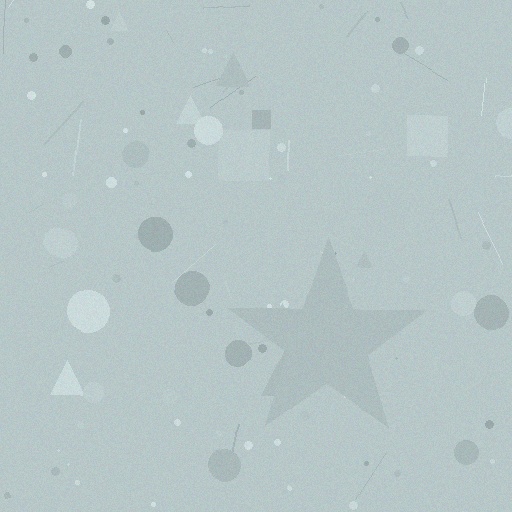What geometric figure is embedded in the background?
A star is embedded in the background.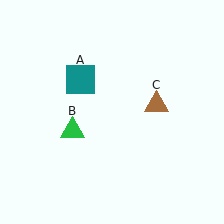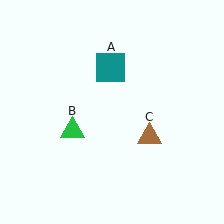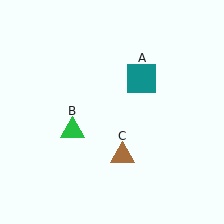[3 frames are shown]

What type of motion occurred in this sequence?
The teal square (object A), brown triangle (object C) rotated clockwise around the center of the scene.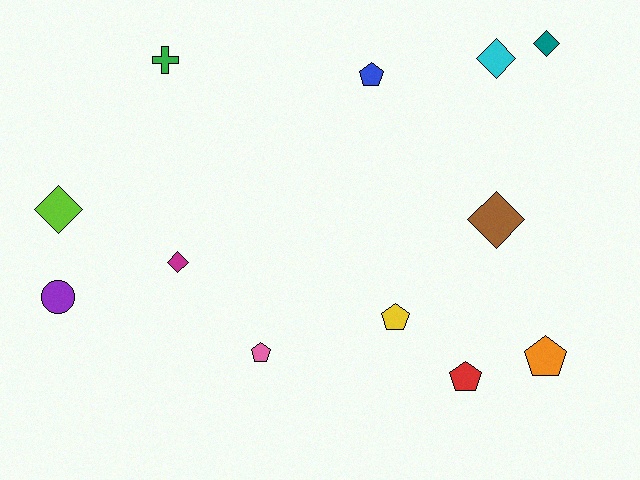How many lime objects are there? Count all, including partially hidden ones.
There is 1 lime object.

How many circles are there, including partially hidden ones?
There is 1 circle.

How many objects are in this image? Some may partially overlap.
There are 12 objects.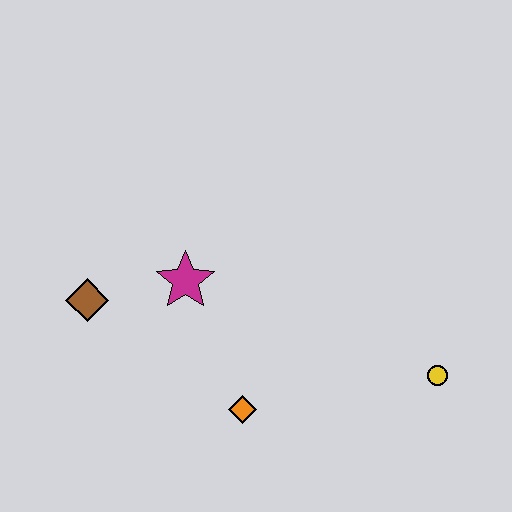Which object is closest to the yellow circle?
The orange diamond is closest to the yellow circle.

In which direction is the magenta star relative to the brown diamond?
The magenta star is to the right of the brown diamond.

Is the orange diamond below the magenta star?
Yes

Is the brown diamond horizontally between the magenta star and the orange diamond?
No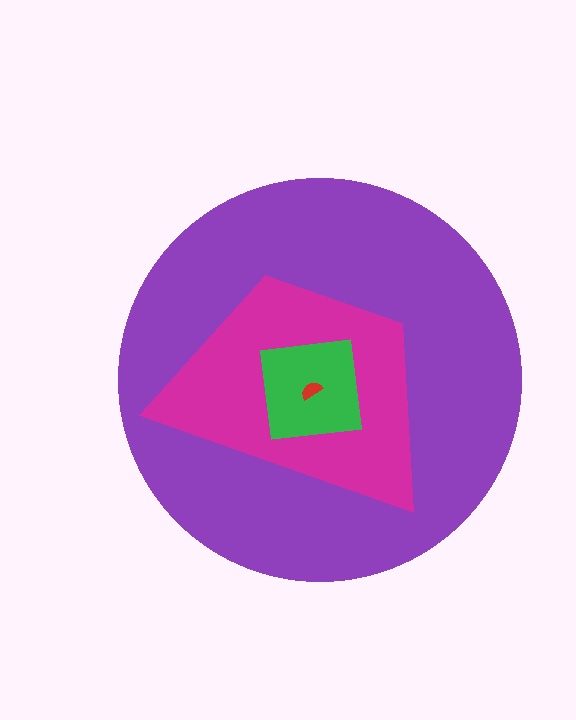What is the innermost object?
The red semicircle.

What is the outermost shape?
The purple circle.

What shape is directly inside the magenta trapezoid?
The green square.